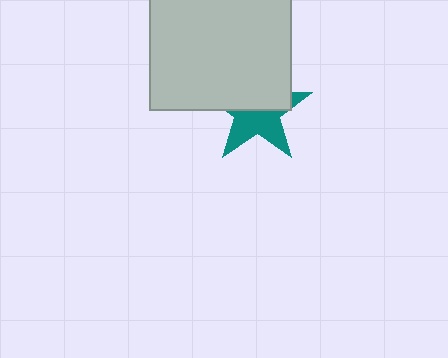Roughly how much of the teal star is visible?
About half of it is visible (roughly 49%).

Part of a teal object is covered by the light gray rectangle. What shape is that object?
It is a star.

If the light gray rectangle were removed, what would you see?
You would see the complete teal star.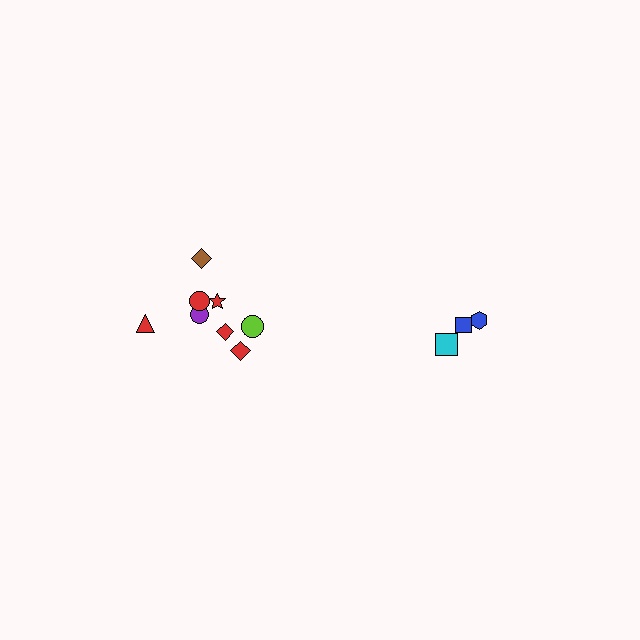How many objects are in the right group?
There are 3 objects.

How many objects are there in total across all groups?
There are 11 objects.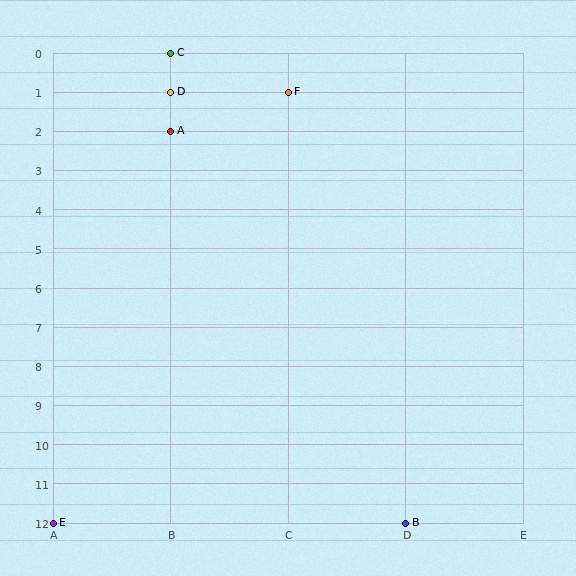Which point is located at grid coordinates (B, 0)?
Point C is at (B, 0).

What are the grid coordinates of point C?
Point C is at grid coordinates (B, 0).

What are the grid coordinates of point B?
Point B is at grid coordinates (D, 12).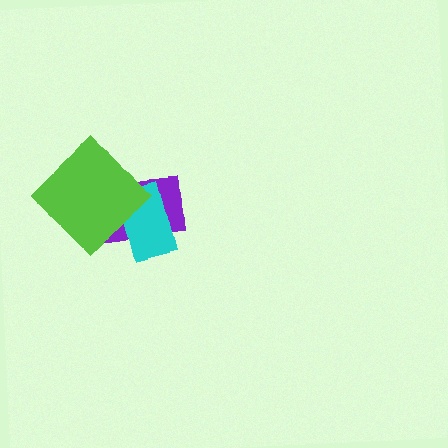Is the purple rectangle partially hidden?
Yes, it is partially covered by another shape.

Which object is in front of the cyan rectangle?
The lime diamond is in front of the cyan rectangle.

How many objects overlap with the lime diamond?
2 objects overlap with the lime diamond.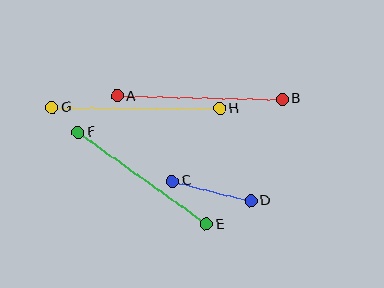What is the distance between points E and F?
The distance is approximately 158 pixels.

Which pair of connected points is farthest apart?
Points G and H are farthest apart.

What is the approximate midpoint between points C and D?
The midpoint is at approximately (212, 191) pixels.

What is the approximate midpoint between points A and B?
The midpoint is at approximately (200, 97) pixels.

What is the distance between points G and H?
The distance is approximately 168 pixels.